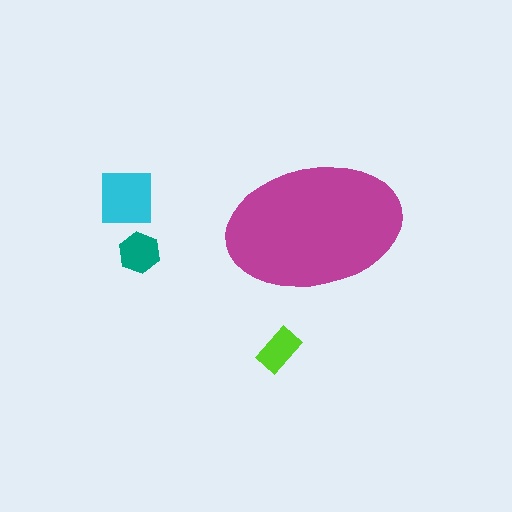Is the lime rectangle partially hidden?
No, the lime rectangle is fully visible.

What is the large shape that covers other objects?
A magenta ellipse.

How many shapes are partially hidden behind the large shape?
0 shapes are partially hidden.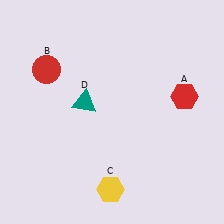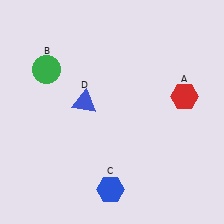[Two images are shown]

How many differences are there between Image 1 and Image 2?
There are 3 differences between the two images.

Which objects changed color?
B changed from red to green. C changed from yellow to blue. D changed from teal to blue.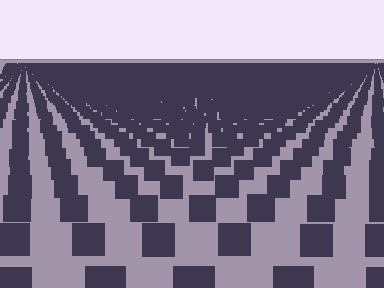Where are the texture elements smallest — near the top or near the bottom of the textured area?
Near the top.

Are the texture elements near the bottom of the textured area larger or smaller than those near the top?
Larger. Near the bottom, elements are closer to the viewer and appear at a bigger on-screen size.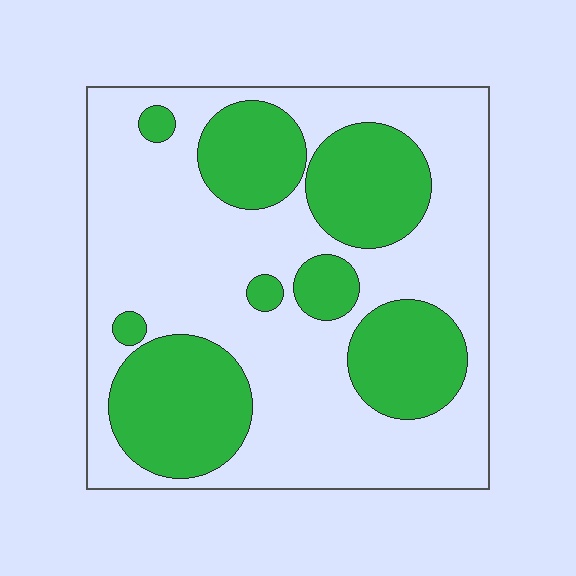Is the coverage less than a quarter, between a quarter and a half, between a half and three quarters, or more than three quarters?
Between a quarter and a half.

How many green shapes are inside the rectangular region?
8.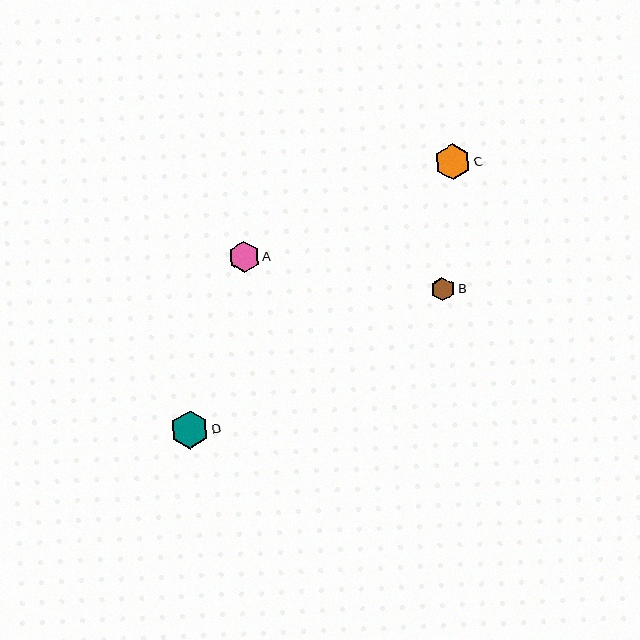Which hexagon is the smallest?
Hexagon B is the smallest with a size of approximately 23 pixels.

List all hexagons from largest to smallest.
From largest to smallest: D, C, A, B.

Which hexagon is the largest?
Hexagon D is the largest with a size of approximately 38 pixels.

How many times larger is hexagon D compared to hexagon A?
Hexagon D is approximately 1.2 times the size of hexagon A.